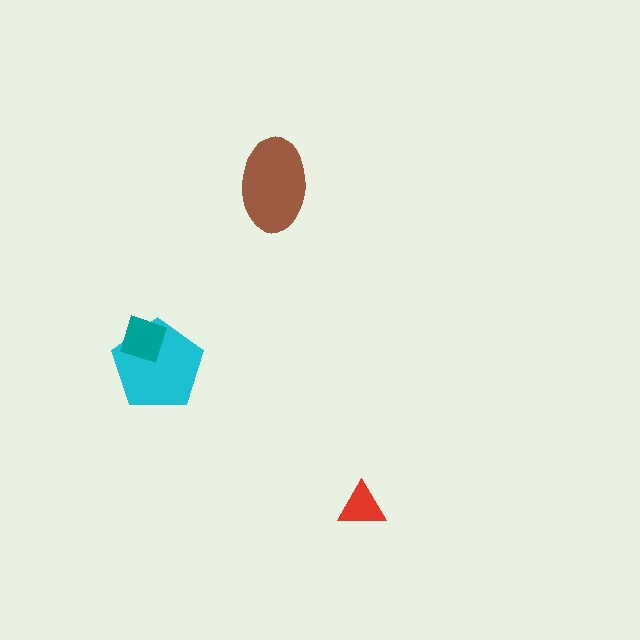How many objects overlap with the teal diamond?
1 object overlaps with the teal diamond.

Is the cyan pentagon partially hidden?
Yes, it is partially covered by another shape.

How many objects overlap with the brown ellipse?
0 objects overlap with the brown ellipse.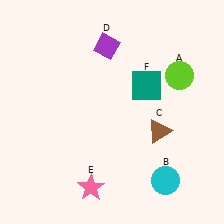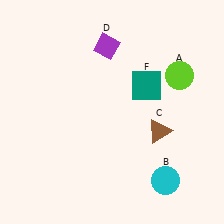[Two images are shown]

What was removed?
The pink star (E) was removed in Image 2.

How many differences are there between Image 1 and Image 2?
There is 1 difference between the two images.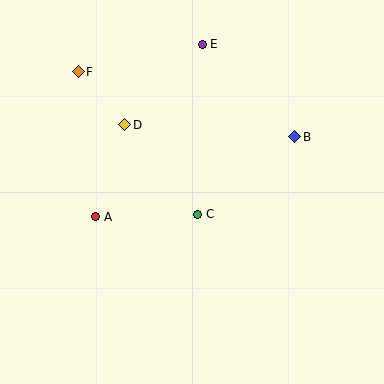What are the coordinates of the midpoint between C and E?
The midpoint between C and E is at (200, 129).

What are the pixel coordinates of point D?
Point D is at (125, 125).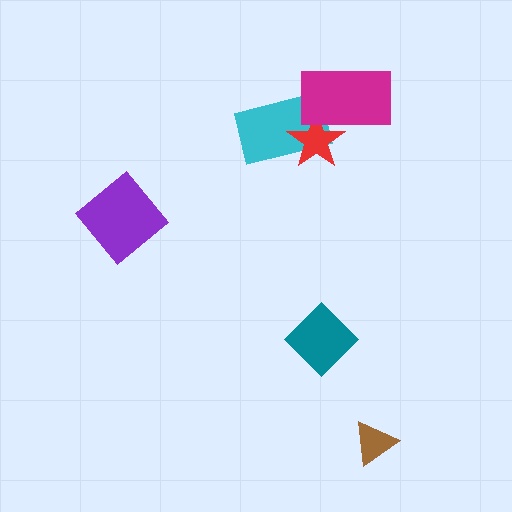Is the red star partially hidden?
Yes, it is partially covered by another shape.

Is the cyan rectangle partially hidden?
Yes, it is partially covered by another shape.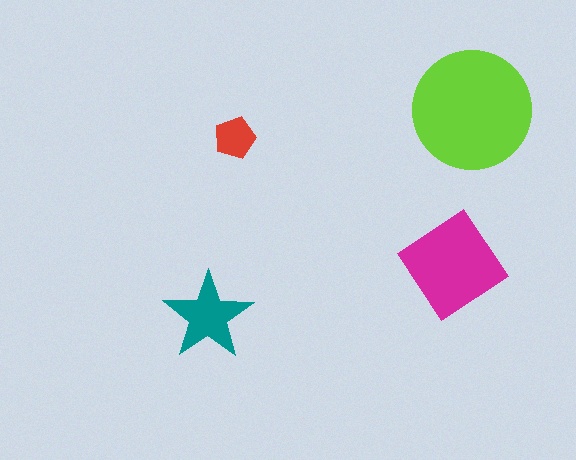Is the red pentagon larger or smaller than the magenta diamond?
Smaller.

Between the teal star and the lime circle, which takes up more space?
The lime circle.